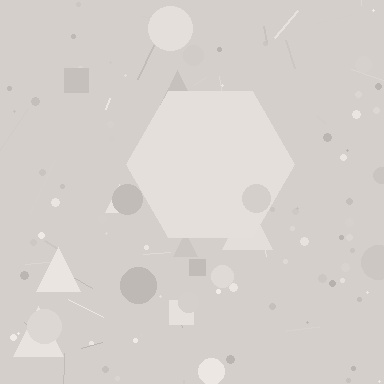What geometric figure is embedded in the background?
A hexagon is embedded in the background.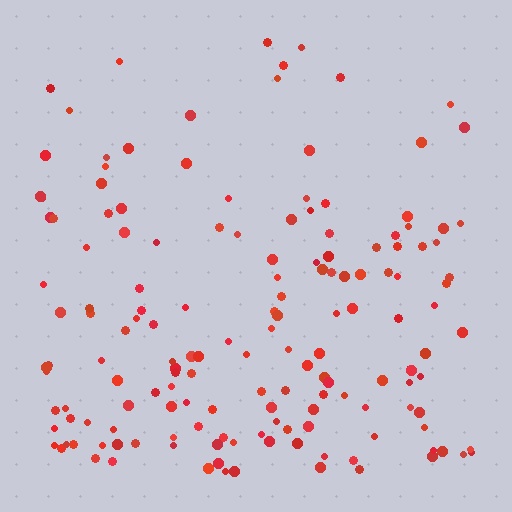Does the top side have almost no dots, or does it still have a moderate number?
Still a moderate number, just noticeably fewer than the bottom.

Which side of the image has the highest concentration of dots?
The bottom.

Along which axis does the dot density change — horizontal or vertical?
Vertical.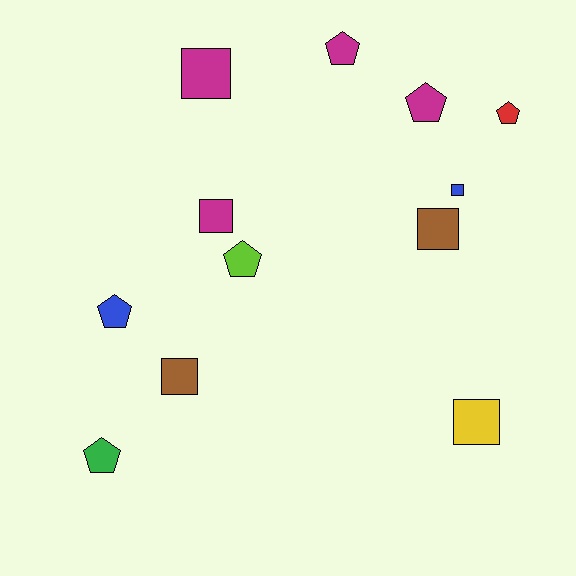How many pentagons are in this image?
There are 6 pentagons.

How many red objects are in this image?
There is 1 red object.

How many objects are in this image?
There are 12 objects.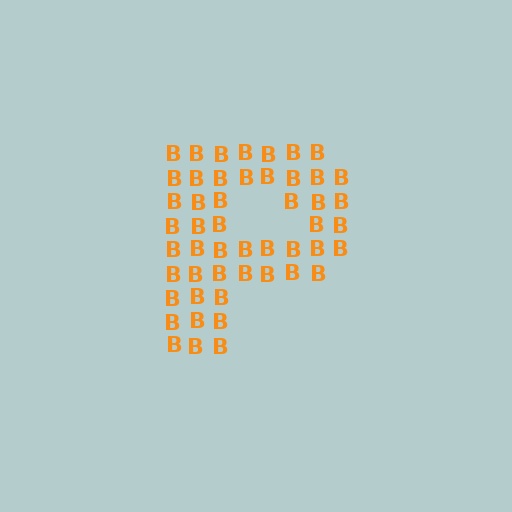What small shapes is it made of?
It is made of small letter B's.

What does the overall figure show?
The overall figure shows the letter P.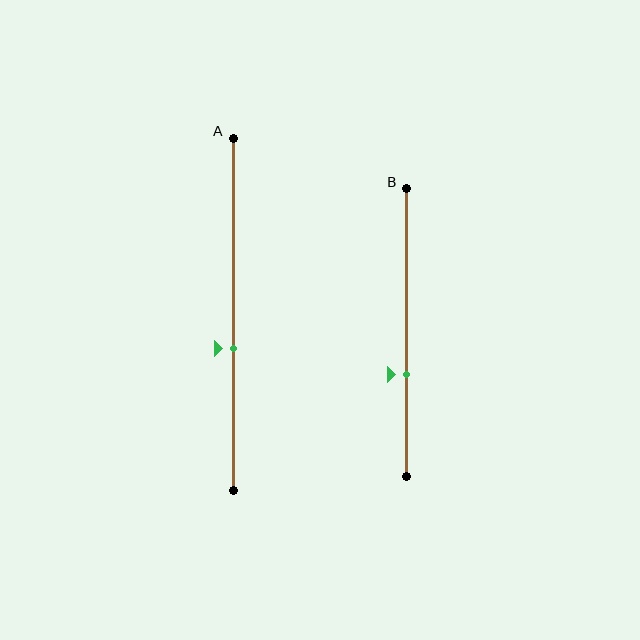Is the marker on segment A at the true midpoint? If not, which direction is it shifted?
No, the marker on segment A is shifted downward by about 10% of the segment length.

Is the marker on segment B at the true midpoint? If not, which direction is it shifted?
No, the marker on segment B is shifted downward by about 14% of the segment length.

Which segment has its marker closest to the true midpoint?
Segment A has its marker closest to the true midpoint.